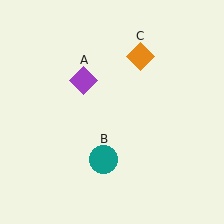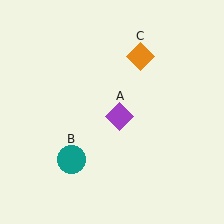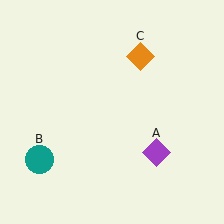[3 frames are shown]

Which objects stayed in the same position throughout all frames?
Orange diamond (object C) remained stationary.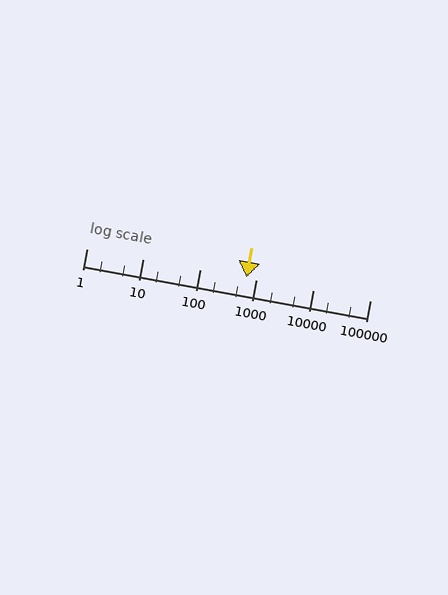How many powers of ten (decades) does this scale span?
The scale spans 5 decades, from 1 to 100000.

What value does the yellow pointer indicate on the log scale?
The pointer indicates approximately 670.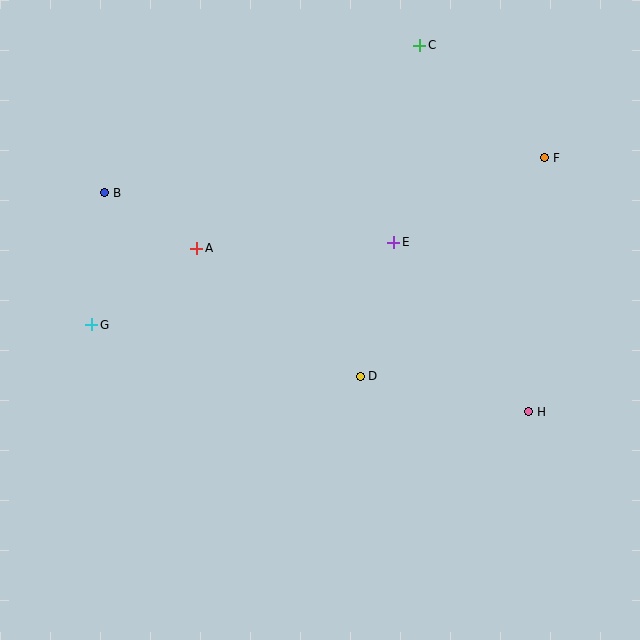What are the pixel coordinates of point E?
Point E is at (394, 242).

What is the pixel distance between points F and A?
The distance between F and A is 360 pixels.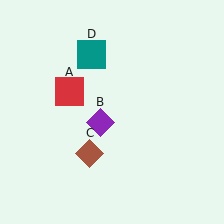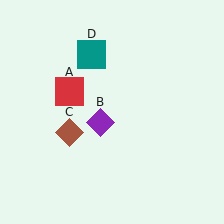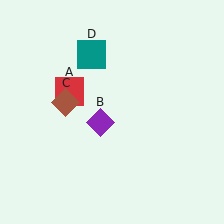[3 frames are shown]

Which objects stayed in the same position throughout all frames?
Red square (object A) and purple diamond (object B) and teal square (object D) remained stationary.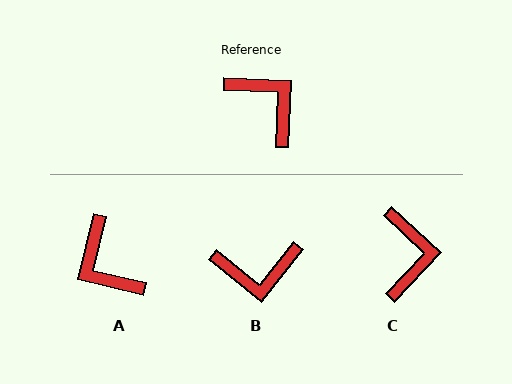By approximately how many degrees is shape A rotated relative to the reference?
Approximately 169 degrees counter-clockwise.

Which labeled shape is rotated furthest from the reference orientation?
A, about 169 degrees away.